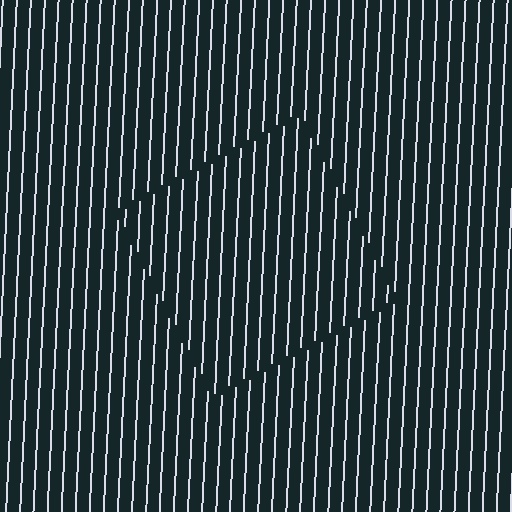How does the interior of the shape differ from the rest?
The interior of the shape contains the same grating, shifted by half a period — the contour is defined by the phase discontinuity where line-ends from the inner and outer gratings abut.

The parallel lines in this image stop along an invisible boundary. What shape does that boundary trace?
An illusory square. The interior of the shape contains the same grating, shifted by half a period — the contour is defined by the phase discontinuity where line-ends from the inner and outer gratings abut.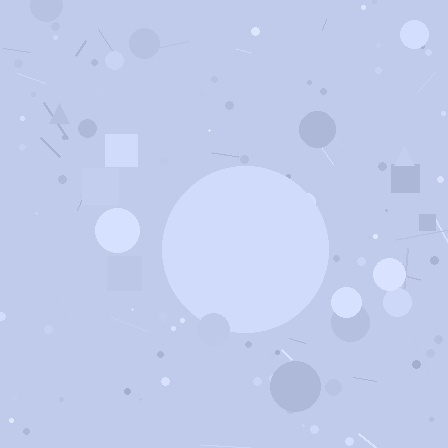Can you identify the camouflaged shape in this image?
The camouflaged shape is a circle.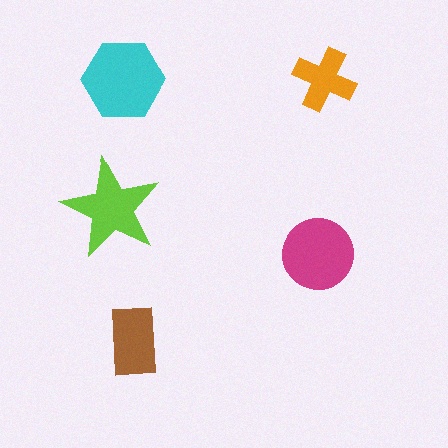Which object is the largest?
The cyan hexagon.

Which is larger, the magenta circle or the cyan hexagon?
The cyan hexagon.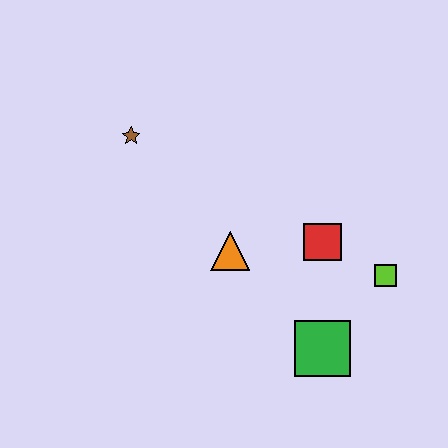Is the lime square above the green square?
Yes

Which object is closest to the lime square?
The red square is closest to the lime square.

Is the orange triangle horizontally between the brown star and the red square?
Yes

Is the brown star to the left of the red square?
Yes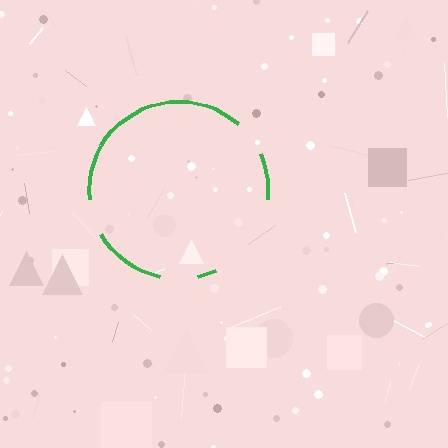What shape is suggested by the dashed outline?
The dashed outline suggests a circle.